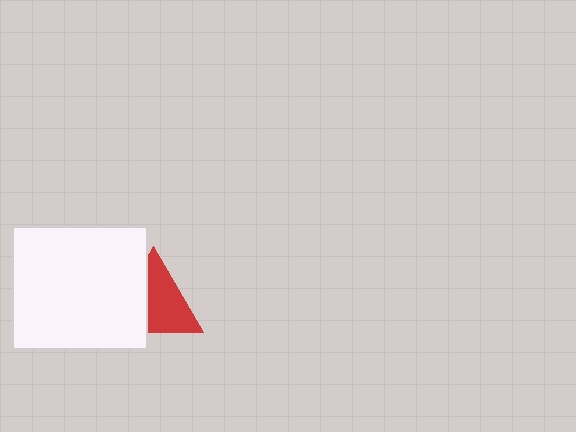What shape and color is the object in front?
The object in front is a white rectangle.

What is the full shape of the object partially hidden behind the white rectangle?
The partially hidden object is a red triangle.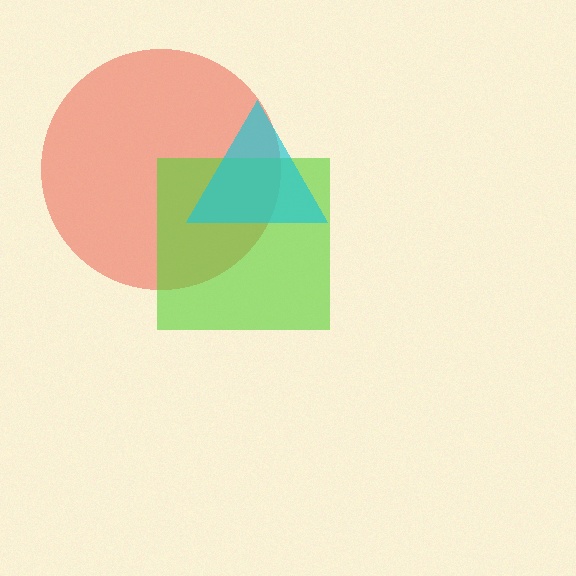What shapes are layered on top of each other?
The layered shapes are: a red circle, a lime square, a cyan triangle.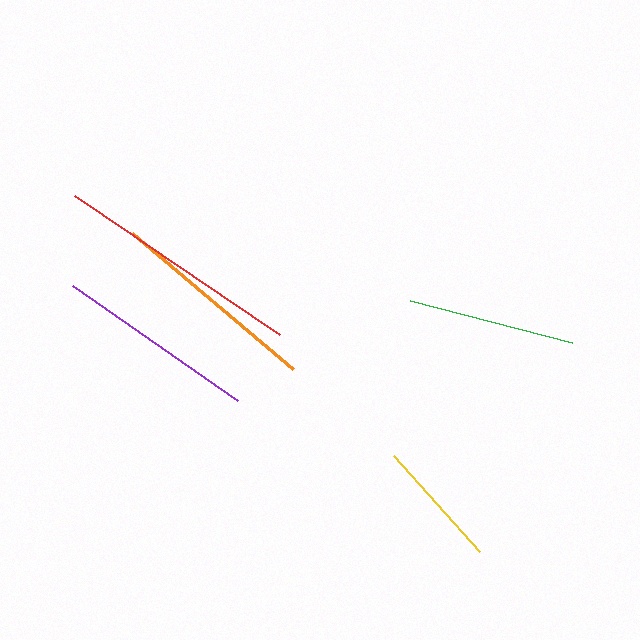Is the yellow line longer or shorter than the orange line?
The orange line is longer than the yellow line.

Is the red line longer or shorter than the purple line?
The red line is longer than the purple line.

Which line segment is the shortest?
The yellow line is the shortest at approximately 129 pixels.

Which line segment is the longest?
The red line is the longest at approximately 248 pixels.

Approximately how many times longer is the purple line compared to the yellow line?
The purple line is approximately 1.6 times the length of the yellow line.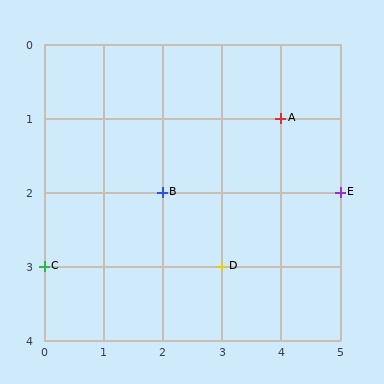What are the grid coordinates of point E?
Point E is at grid coordinates (5, 2).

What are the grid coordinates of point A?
Point A is at grid coordinates (4, 1).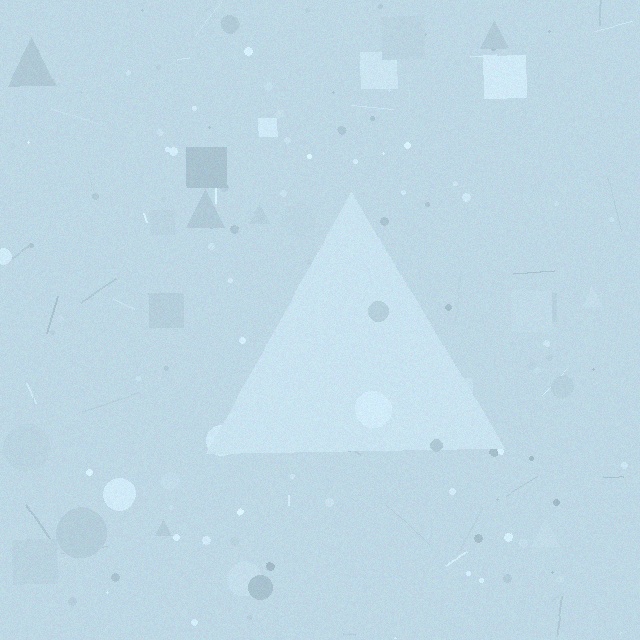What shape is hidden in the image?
A triangle is hidden in the image.